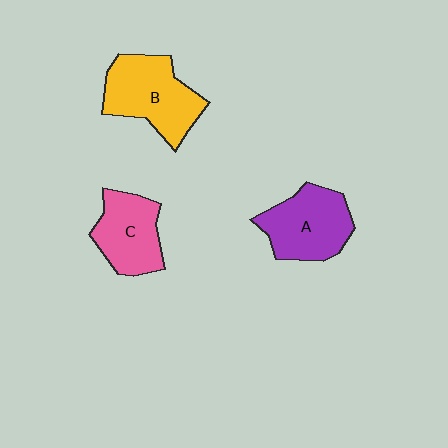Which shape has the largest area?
Shape B (yellow).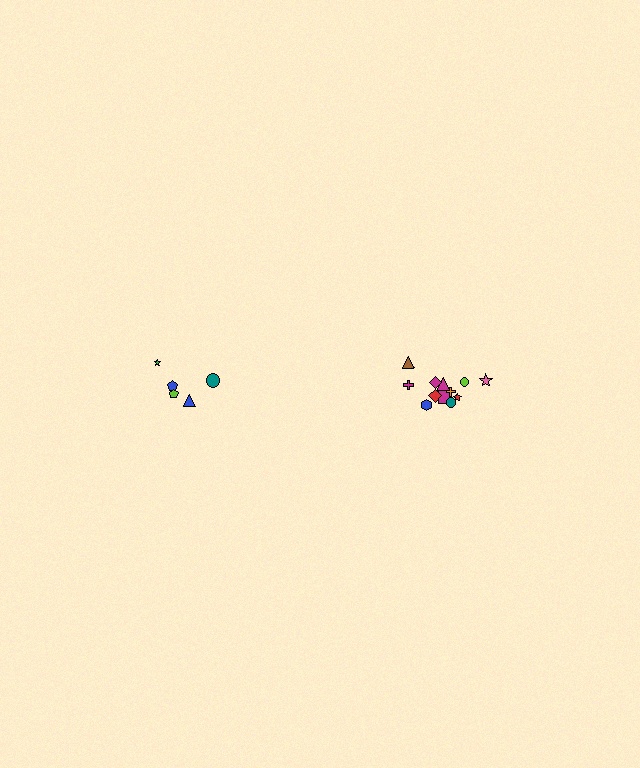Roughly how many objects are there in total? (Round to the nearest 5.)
Roughly 15 objects in total.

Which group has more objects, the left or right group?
The right group.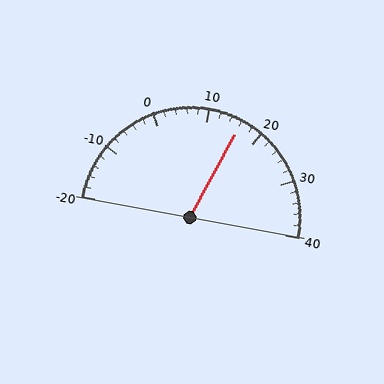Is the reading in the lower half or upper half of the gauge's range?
The reading is in the upper half of the range (-20 to 40).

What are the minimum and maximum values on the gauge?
The gauge ranges from -20 to 40.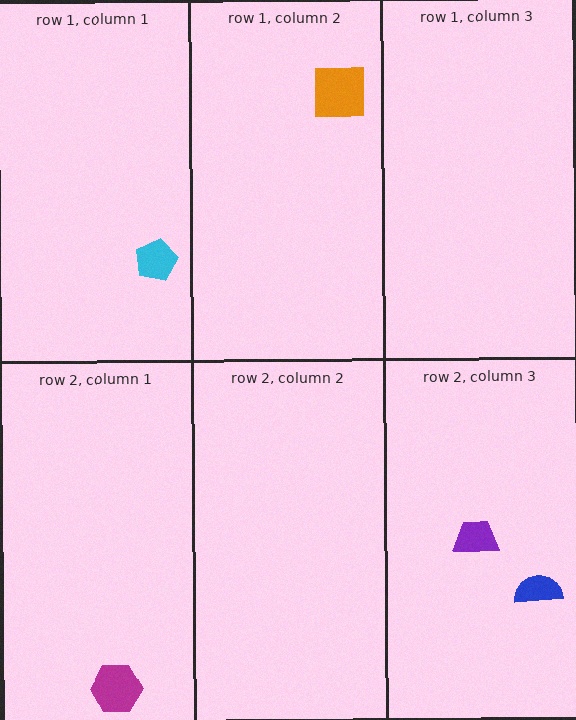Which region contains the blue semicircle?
The row 2, column 3 region.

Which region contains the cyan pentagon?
The row 1, column 1 region.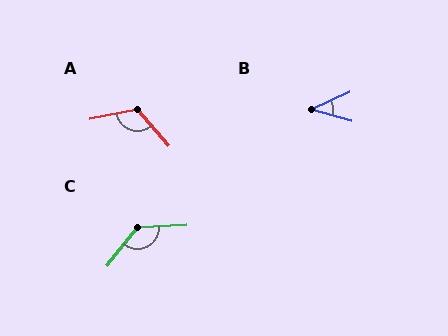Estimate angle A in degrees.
Approximately 120 degrees.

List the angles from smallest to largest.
B (40°), A (120°), C (132°).